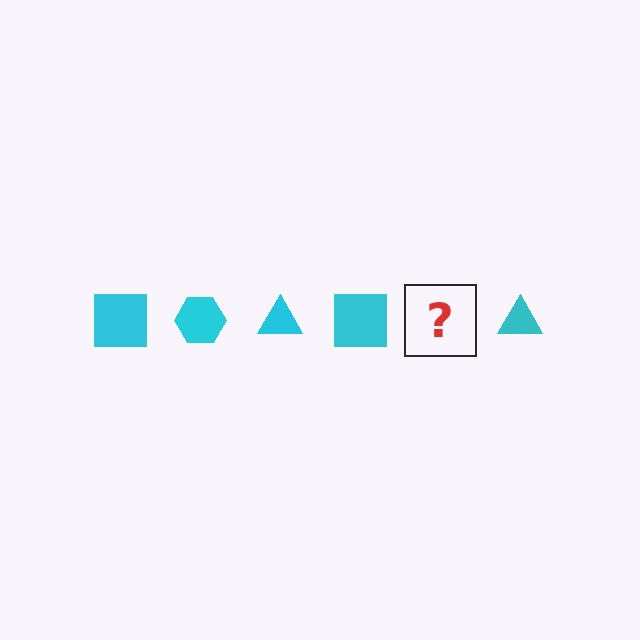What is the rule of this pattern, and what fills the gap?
The rule is that the pattern cycles through square, hexagon, triangle shapes in cyan. The gap should be filled with a cyan hexagon.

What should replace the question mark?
The question mark should be replaced with a cyan hexagon.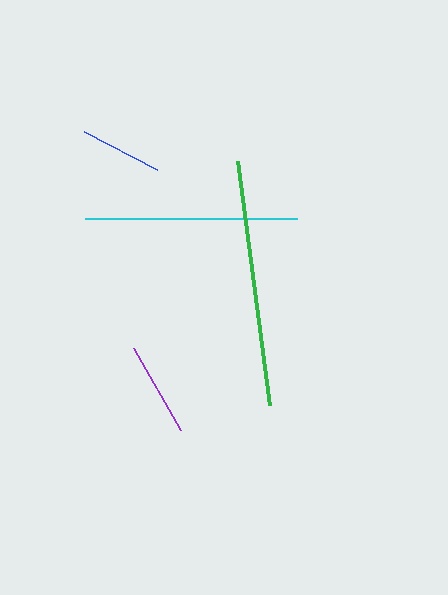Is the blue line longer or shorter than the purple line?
The purple line is longer than the blue line.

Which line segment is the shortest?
The blue line is the shortest at approximately 83 pixels.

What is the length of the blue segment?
The blue segment is approximately 83 pixels long.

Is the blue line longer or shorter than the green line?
The green line is longer than the blue line.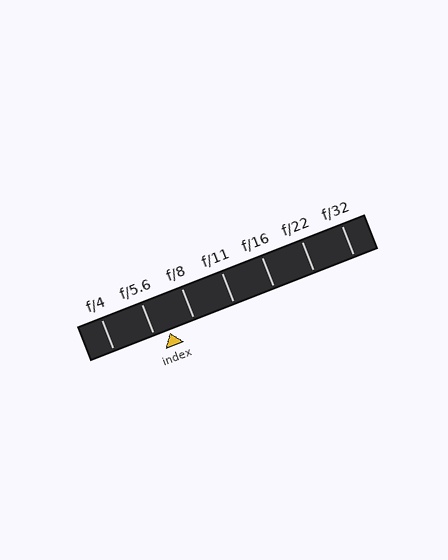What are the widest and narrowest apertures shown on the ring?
The widest aperture shown is f/4 and the narrowest is f/32.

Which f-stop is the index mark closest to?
The index mark is closest to f/5.6.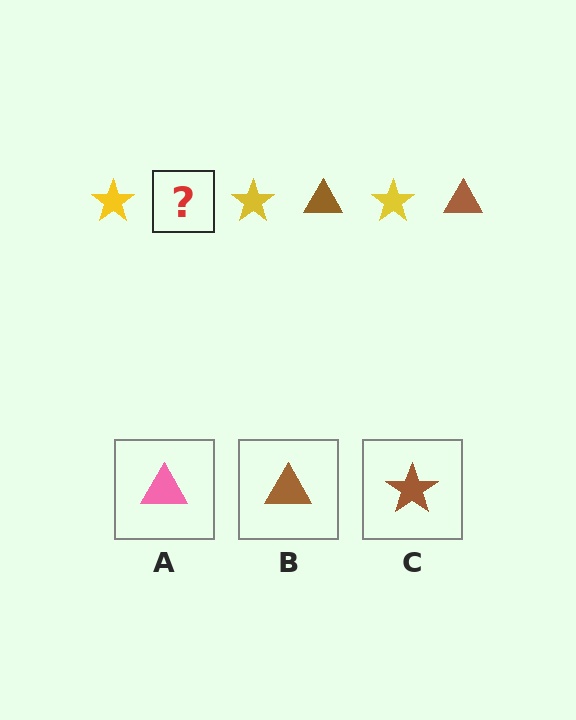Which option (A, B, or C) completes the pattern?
B.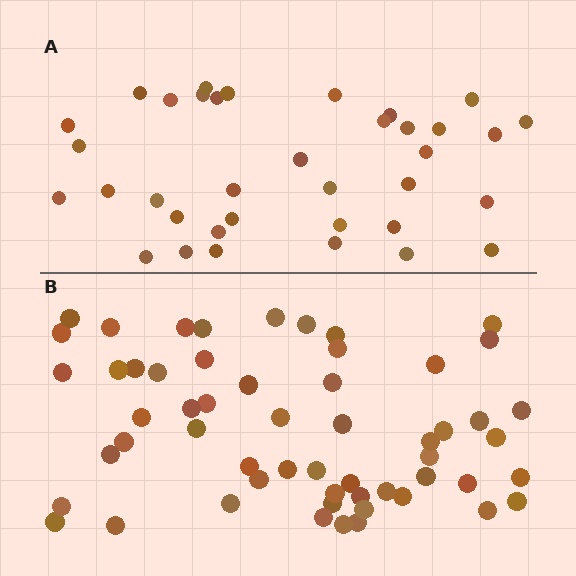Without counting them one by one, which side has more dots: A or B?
Region B (the bottom region) has more dots.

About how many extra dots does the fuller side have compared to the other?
Region B has approximately 20 more dots than region A.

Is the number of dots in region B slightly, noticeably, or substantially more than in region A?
Region B has substantially more. The ratio is roughly 1.6 to 1.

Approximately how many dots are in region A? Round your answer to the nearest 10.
About 40 dots. (The exact count is 36, which rounds to 40.)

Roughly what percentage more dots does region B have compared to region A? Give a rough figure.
About 55% more.